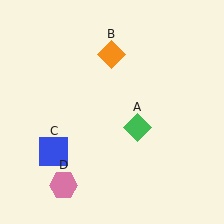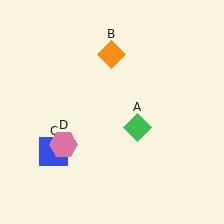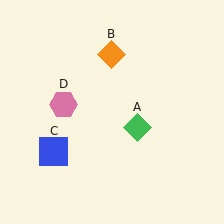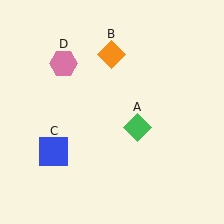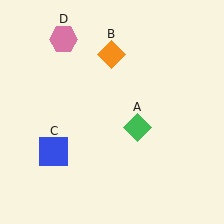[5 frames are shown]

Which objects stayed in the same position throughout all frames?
Green diamond (object A) and orange diamond (object B) and blue square (object C) remained stationary.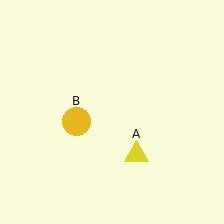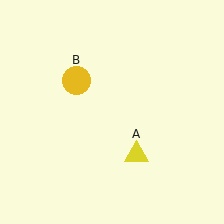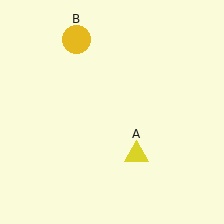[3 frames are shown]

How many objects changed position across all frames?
1 object changed position: yellow circle (object B).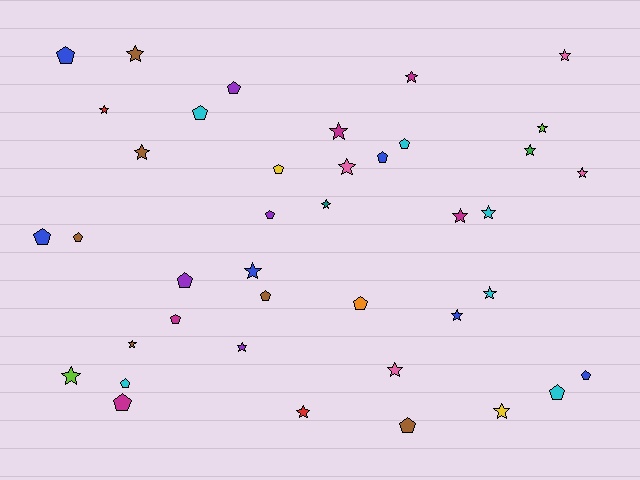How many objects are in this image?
There are 40 objects.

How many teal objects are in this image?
There is 1 teal object.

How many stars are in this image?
There are 22 stars.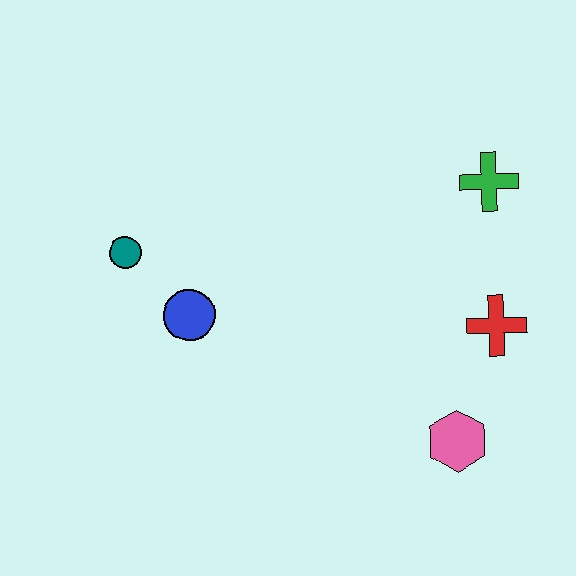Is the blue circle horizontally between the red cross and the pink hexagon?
No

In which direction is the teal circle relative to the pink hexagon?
The teal circle is to the left of the pink hexagon.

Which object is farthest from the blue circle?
The green cross is farthest from the blue circle.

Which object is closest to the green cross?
The red cross is closest to the green cross.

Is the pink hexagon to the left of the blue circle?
No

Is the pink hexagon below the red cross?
Yes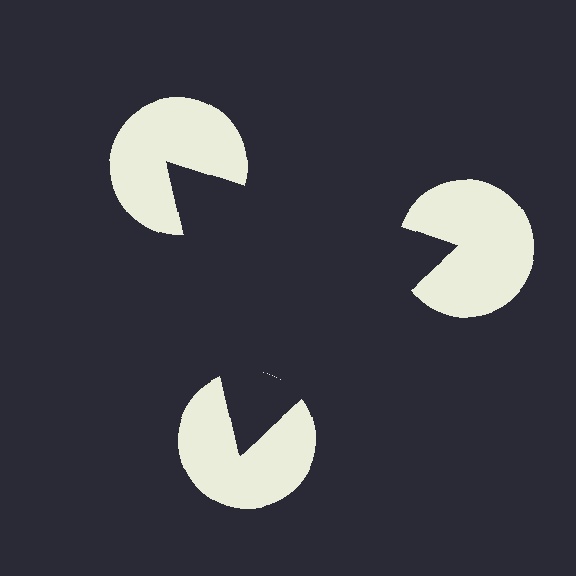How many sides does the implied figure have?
3 sides.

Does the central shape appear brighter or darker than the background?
It typically appears slightly darker than the background, even though no actual brightness change is drawn.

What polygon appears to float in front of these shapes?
An illusory triangle — its edges are inferred from the aligned wedge cuts in the pac-man discs, not physically drawn.